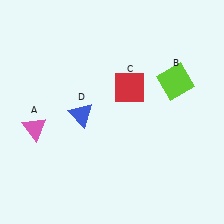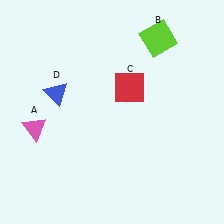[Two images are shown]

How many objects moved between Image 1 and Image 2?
2 objects moved between the two images.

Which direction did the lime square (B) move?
The lime square (B) moved up.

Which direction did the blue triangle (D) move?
The blue triangle (D) moved left.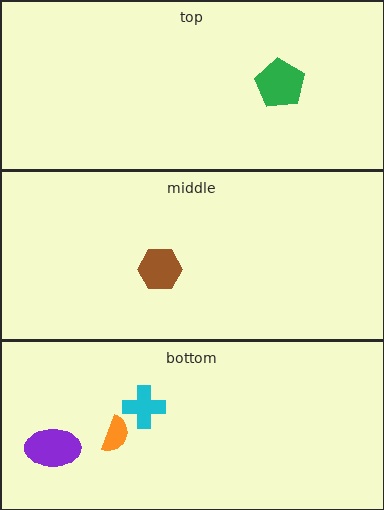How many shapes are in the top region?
1.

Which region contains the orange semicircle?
The bottom region.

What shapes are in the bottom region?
The purple ellipse, the orange semicircle, the cyan cross.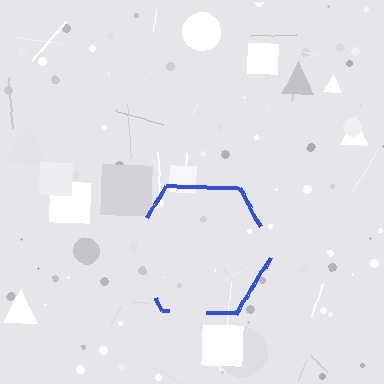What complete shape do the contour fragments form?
The contour fragments form a hexagon.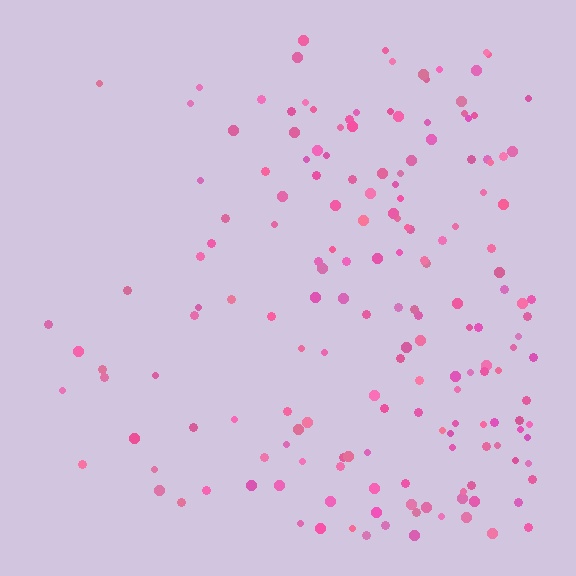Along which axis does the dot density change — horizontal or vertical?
Horizontal.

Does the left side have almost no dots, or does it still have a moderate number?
Still a moderate number, just noticeably fewer than the right.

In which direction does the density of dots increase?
From left to right, with the right side densest.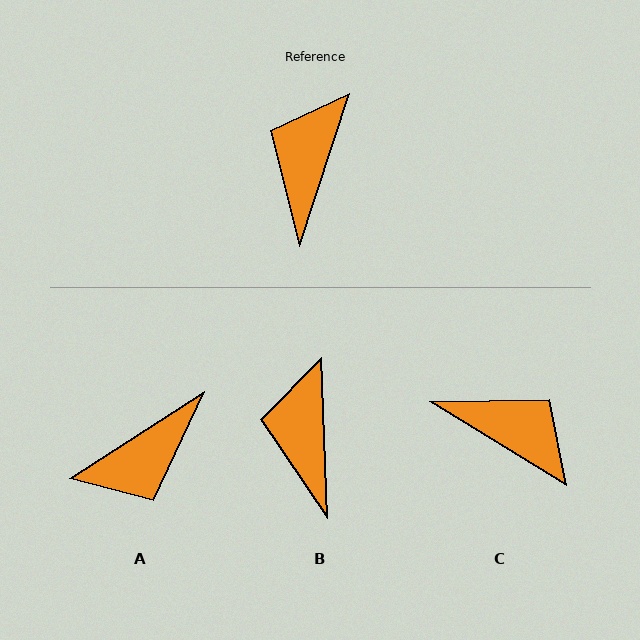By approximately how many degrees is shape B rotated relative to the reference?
Approximately 20 degrees counter-clockwise.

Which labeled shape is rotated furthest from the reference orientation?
A, about 141 degrees away.